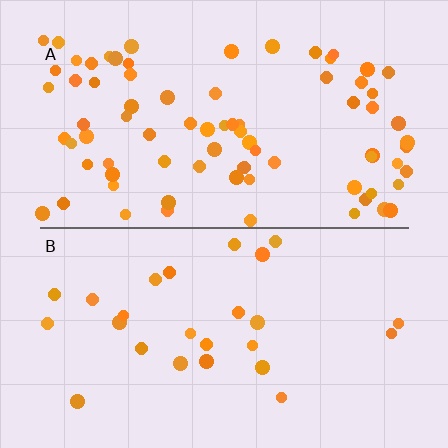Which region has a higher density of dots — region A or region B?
A (the top).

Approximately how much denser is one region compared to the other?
Approximately 3.1× — region A over region B.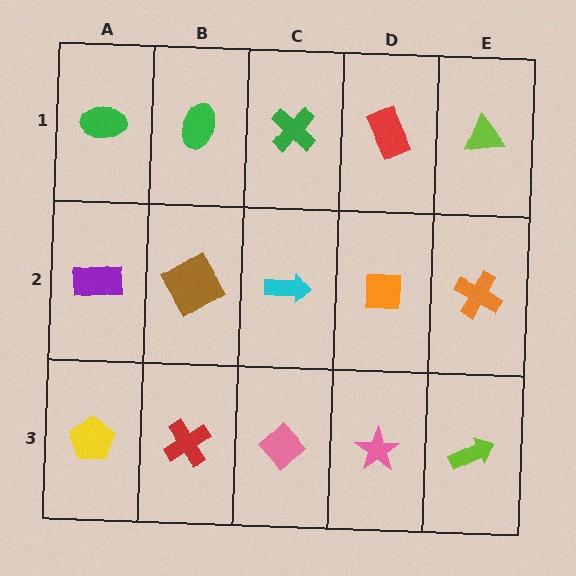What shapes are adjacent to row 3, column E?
An orange cross (row 2, column E), a pink star (row 3, column D).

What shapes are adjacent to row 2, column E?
A lime triangle (row 1, column E), a lime arrow (row 3, column E), an orange square (row 2, column D).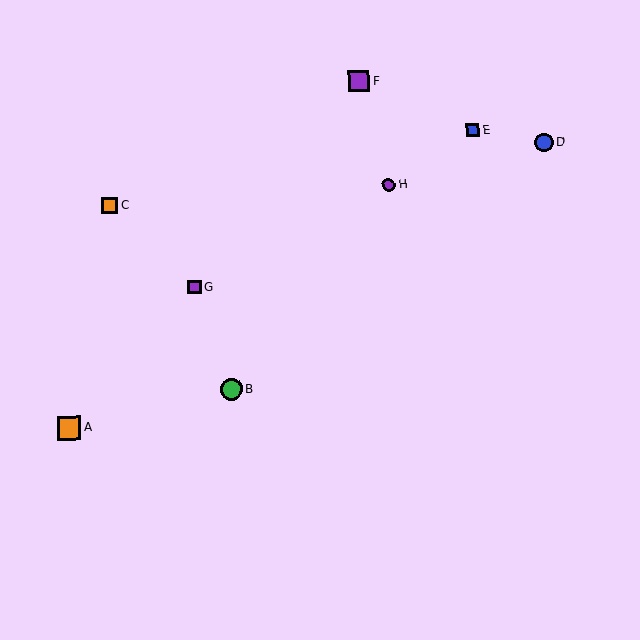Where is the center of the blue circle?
The center of the blue circle is at (543, 142).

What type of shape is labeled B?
Shape B is a green circle.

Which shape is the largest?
The orange square (labeled A) is the largest.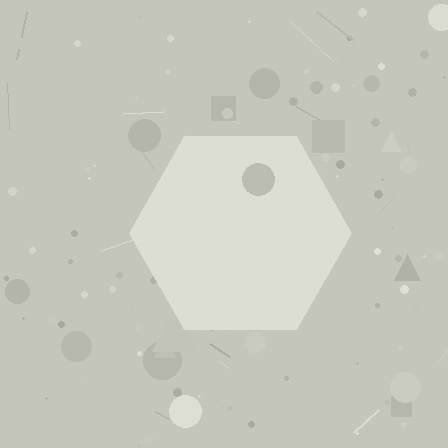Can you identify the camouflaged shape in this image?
The camouflaged shape is a hexagon.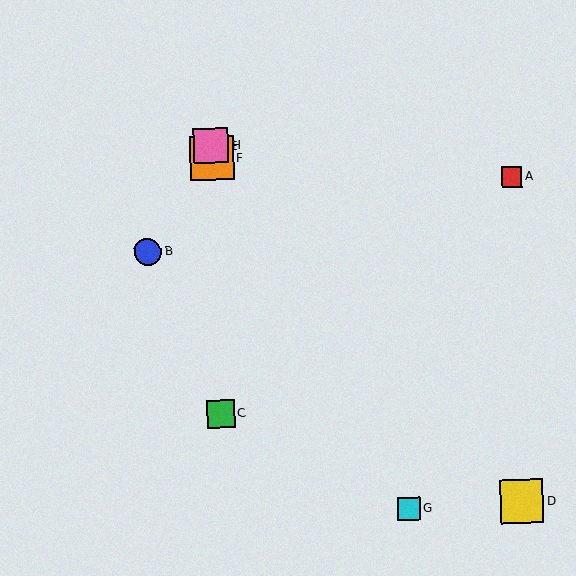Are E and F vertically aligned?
Yes, both are at x≈211.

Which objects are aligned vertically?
Objects C, E, F, H are aligned vertically.